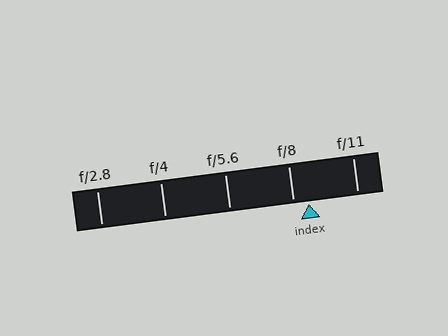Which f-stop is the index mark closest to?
The index mark is closest to f/8.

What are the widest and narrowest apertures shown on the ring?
The widest aperture shown is f/2.8 and the narrowest is f/11.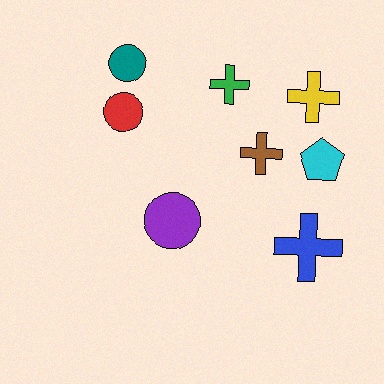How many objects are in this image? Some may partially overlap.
There are 8 objects.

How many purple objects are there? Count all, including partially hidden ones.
There is 1 purple object.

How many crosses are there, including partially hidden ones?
There are 4 crosses.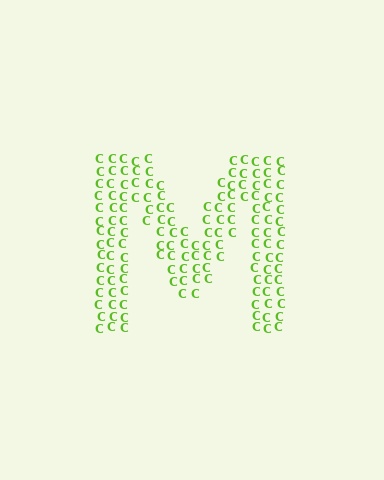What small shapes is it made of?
It is made of small letter C's.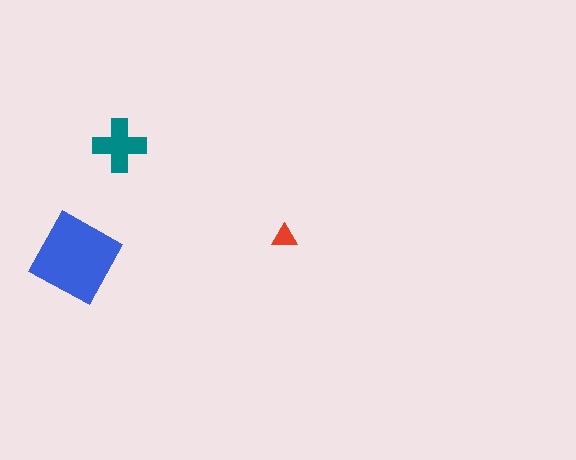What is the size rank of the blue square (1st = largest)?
1st.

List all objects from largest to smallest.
The blue square, the teal cross, the red triangle.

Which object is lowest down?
The blue square is bottommost.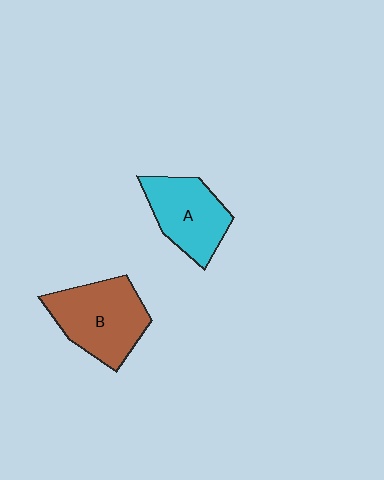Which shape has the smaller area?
Shape A (cyan).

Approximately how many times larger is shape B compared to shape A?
Approximately 1.2 times.